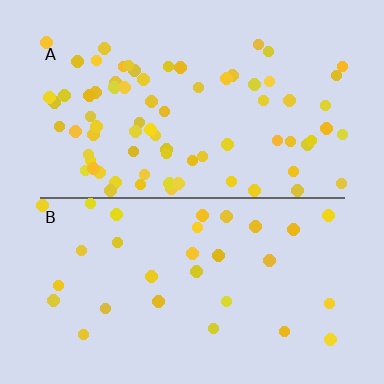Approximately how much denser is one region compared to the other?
Approximately 2.6× — region A over region B.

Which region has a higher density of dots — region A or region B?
A (the top).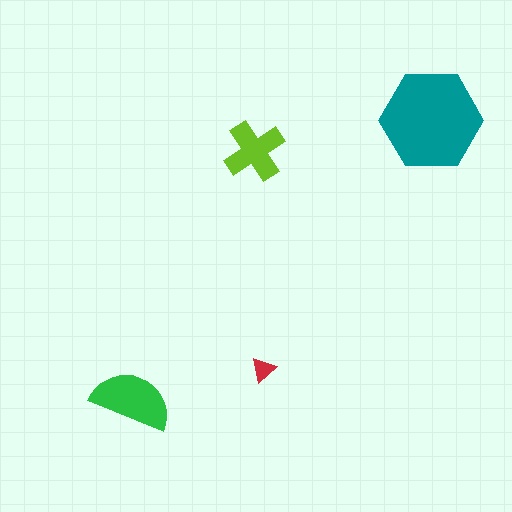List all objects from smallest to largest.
The red triangle, the lime cross, the green semicircle, the teal hexagon.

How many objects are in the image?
There are 4 objects in the image.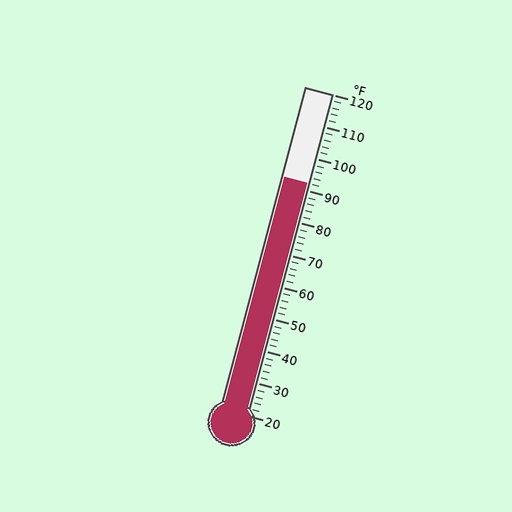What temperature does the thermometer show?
The thermometer shows approximately 92°F.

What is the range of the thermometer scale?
The thermometer scale ranges from 20°F to 120°F.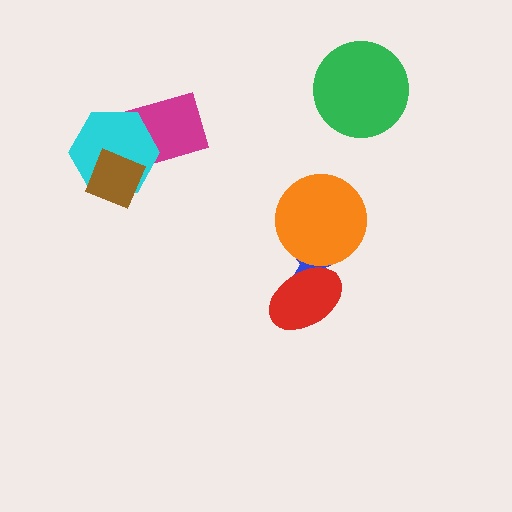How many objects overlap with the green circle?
0 objects overlap with the green circle.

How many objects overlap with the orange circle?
1 object overlaps with the orange circle.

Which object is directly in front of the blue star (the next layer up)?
The red ellipse is directly in front of the blue star.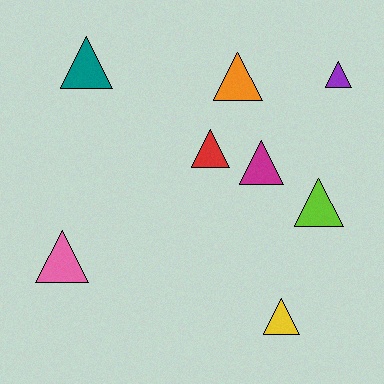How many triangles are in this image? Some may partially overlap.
There are 8 triangles.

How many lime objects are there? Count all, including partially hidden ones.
There is 1 lime object.